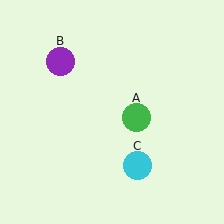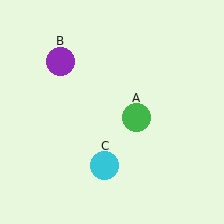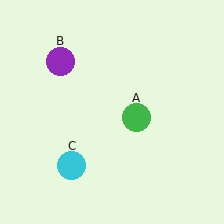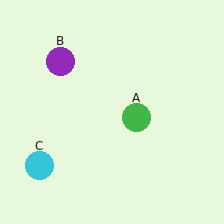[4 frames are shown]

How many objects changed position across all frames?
1 object changed position: cyan circle (object C).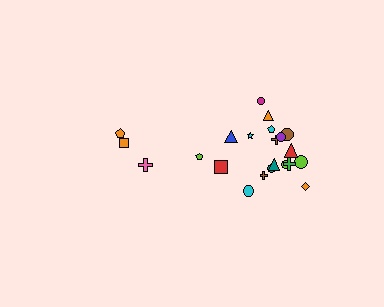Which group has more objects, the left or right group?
The right group.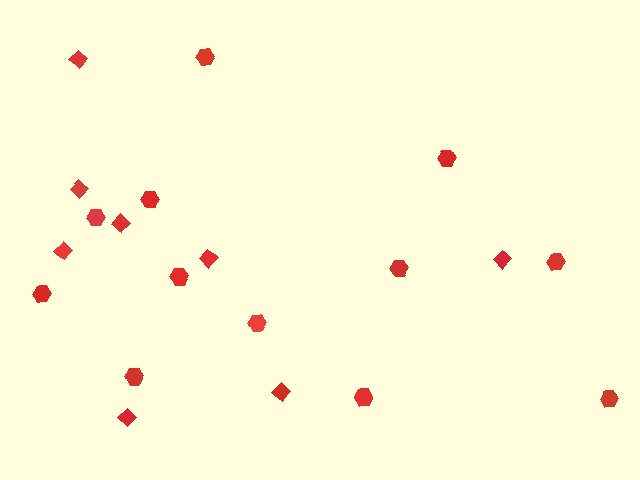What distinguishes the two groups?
There are 2 groups: one group of diamonds (8) and one group of hexagons (12).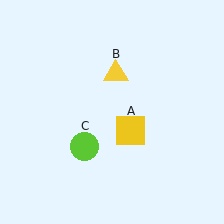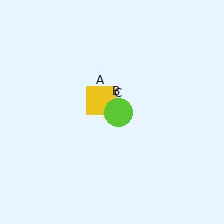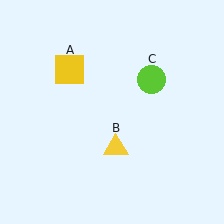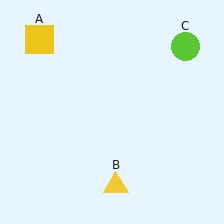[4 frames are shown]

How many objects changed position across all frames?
3 objects changed position: yellow square (object A), yellow triangle (object B), lime circle (object C).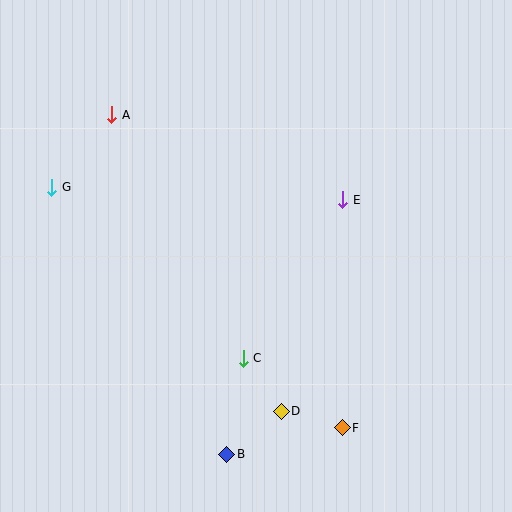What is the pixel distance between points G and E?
The distance between G and E is 291 pixels.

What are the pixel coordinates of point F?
Point F is at (342, 428).